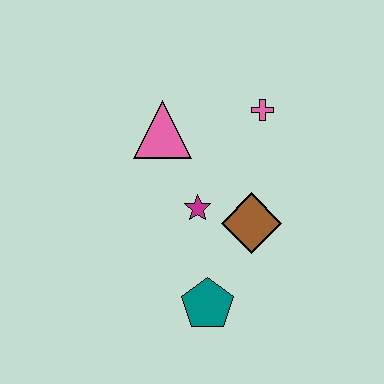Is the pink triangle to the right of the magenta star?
No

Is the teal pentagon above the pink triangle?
No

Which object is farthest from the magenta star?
The pink cross is farthest from the magenta star.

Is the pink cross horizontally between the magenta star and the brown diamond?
No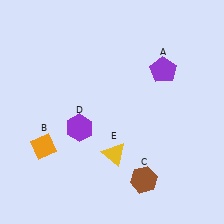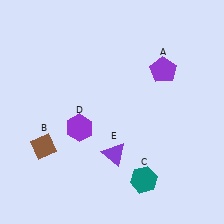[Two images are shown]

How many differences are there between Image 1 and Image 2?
There are 3 differences between the two images.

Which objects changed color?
B changed from orange to brown. C changed from brown to teal. E changed from yellow to purple.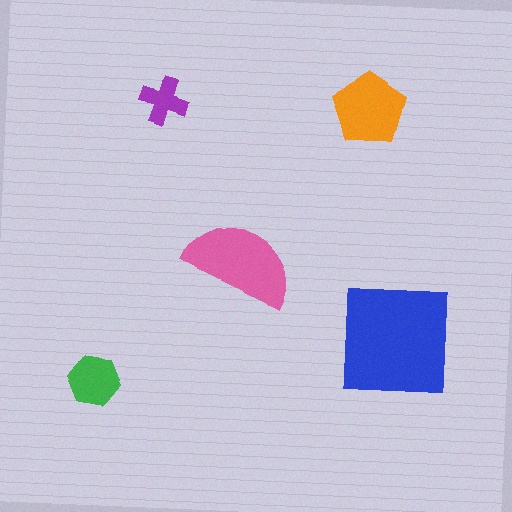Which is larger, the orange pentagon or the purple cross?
The orange pentagon.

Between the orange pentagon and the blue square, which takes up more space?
The blue square.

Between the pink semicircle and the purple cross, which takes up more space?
The pink semicircle.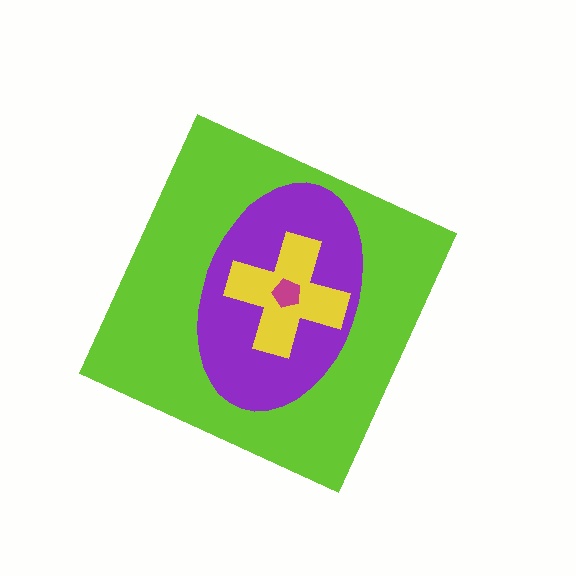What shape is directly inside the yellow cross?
The magenta pentagon.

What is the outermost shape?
The lime diamond.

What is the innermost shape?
The magenta pentagon.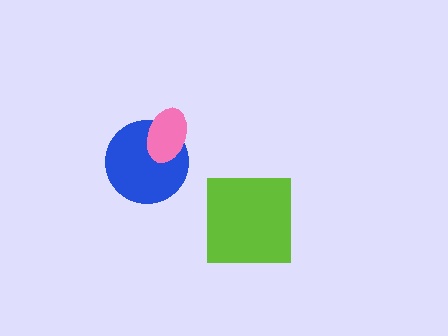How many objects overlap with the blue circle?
1 object overlaps with the blue circle.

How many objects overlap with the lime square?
0 objects overlap with the lime square.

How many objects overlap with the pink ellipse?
1 object overlaps with the pink ellipse.